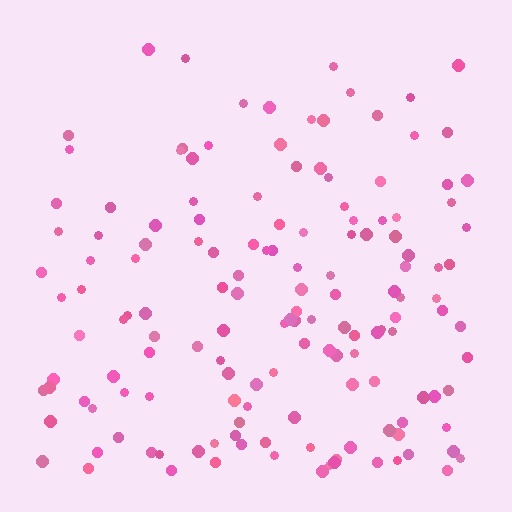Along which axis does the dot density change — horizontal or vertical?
Vertical.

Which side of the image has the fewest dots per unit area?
The top.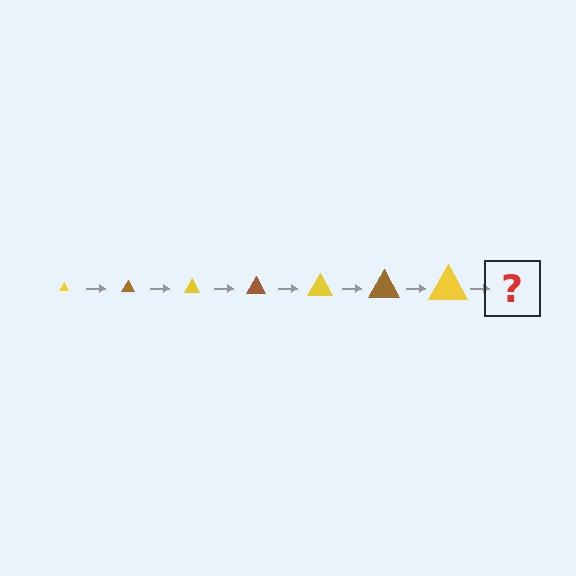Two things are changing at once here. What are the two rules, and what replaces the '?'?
The two rules are that the triangle grows larger each step and the color cycles through yellow and brown. The '?' should be a brown triangle, larger than the previous one.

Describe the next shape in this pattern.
It should be a brown triangle, larger than the previous one.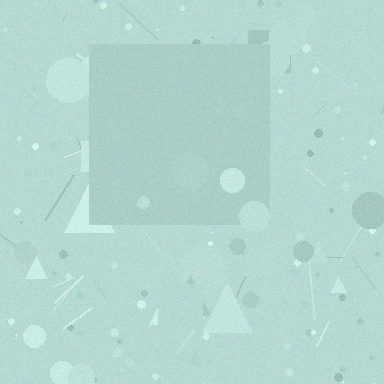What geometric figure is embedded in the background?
A square is embedded in the background.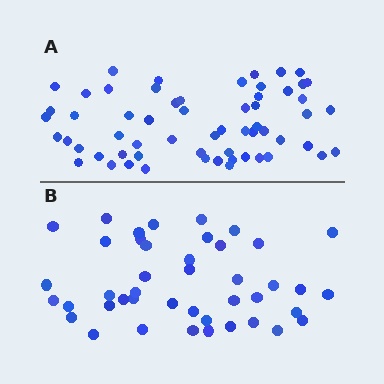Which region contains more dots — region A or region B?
Region A (the top region) has more dots.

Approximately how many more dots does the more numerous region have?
Region A has approximately 15 more dots than region B.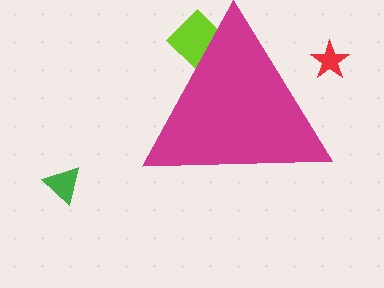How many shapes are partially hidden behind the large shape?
2 shapes are partially hidden.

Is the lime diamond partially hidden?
Yes, the lime diamond is partially hidden behind the magenta triangle.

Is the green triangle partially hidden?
No, the green triangle is fully visible.